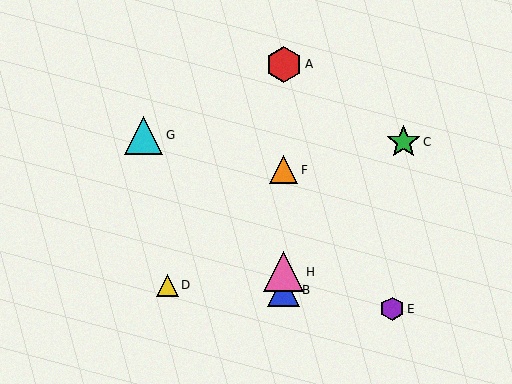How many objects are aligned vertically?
4 objects (A, B, F, H) are aligned vertically.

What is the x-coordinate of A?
Object A is at x≈284.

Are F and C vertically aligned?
No, F is at x≈284 and C is at x≈403.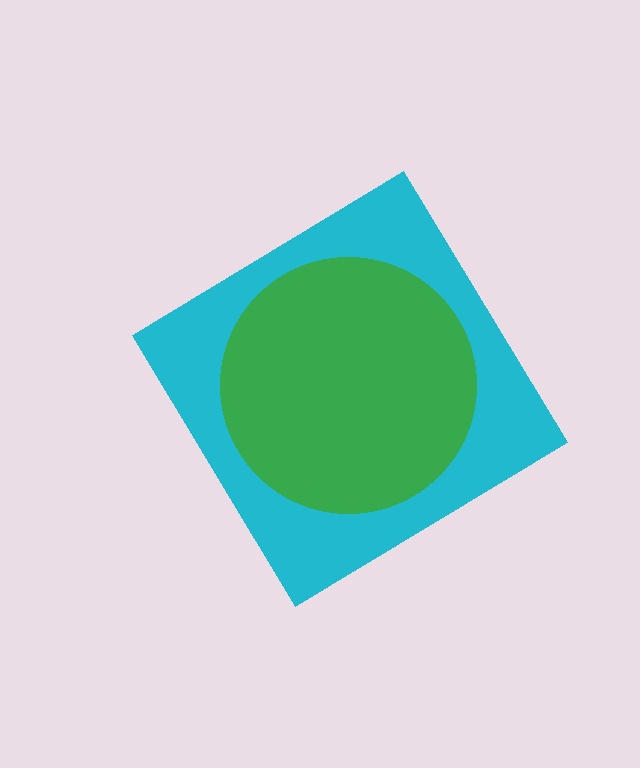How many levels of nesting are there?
2.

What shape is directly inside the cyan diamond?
The green circle.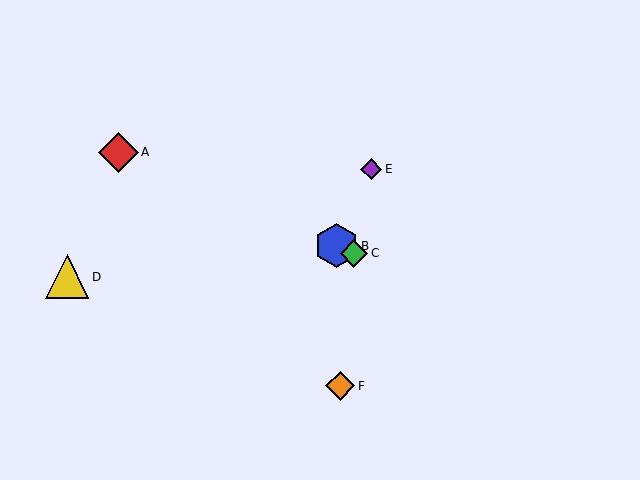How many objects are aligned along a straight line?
3 objects (A, B, C) are aligned along a straight line.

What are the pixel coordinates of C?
Object C is at (354, 253).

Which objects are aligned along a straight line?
Objects A, B, C are aligned along a straight line.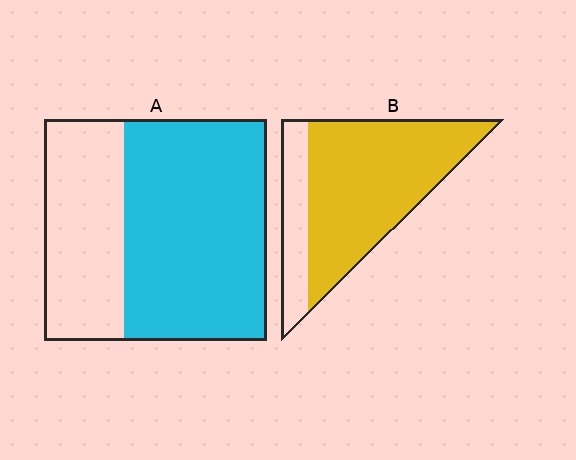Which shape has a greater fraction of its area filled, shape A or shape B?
Shape B.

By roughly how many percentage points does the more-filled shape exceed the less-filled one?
By roughly 15 percentage points (B over A).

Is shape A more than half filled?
Yes.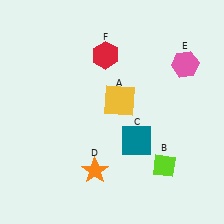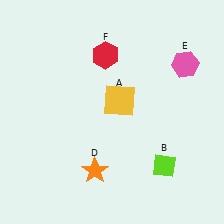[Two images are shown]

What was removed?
The teal square (C) was removed in Image 2.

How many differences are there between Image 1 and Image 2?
There is 1 difference between the two images.